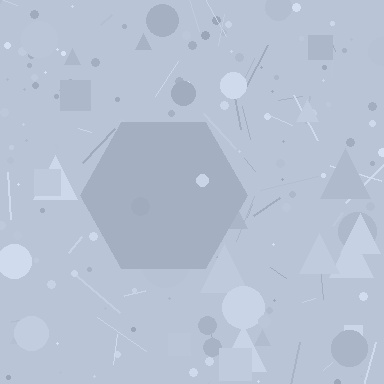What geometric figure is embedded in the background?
A hexagon is embedded in the background.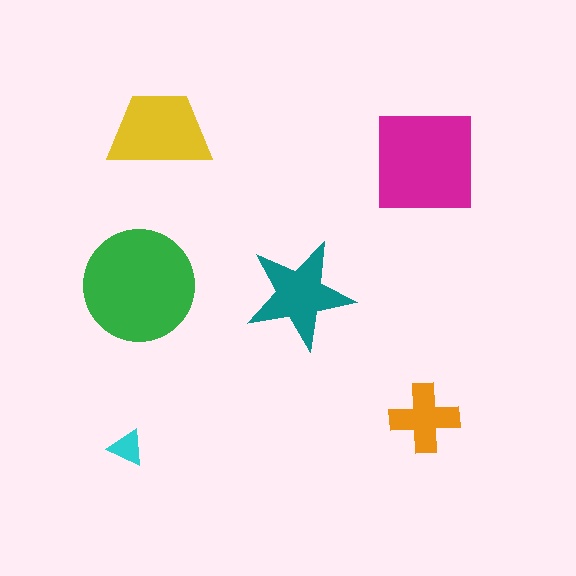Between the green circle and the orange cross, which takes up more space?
The green circle.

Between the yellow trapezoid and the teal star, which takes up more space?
The yellow trapezoid.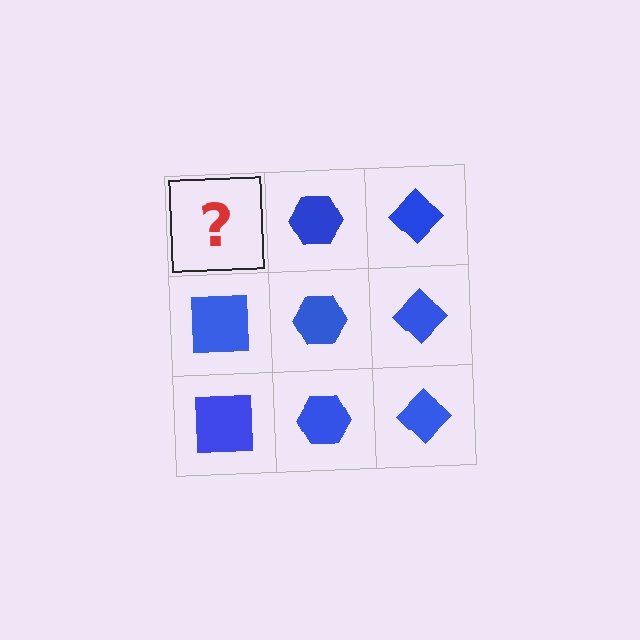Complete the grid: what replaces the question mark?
The question mark should be replaced with a blue square.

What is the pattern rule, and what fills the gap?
The rule is that each column has a consistent shape. The gap should be filled with a blue square.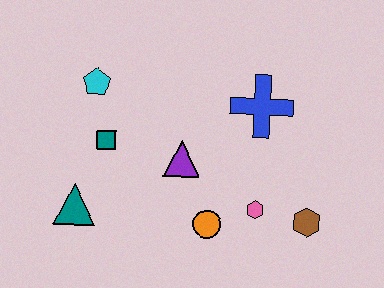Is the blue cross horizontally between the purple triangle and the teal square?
No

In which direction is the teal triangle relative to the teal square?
The teal triangle is below the teal square.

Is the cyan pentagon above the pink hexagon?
Yes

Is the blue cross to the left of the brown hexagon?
Yes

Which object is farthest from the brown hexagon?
The cyan pentagon is farthest from the brown hexagon.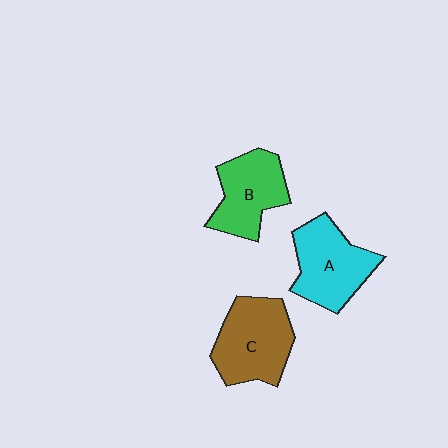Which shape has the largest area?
Shape C (brown).